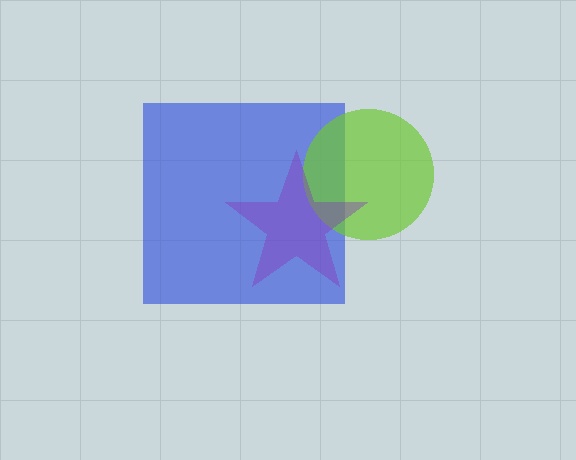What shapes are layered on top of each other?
The layered shapes are: a blue square, a lime circle, a purple star.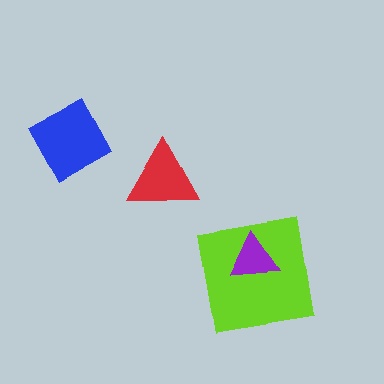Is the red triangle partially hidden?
No, no other shape covers it.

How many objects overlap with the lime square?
1 object overlaps with the lime square.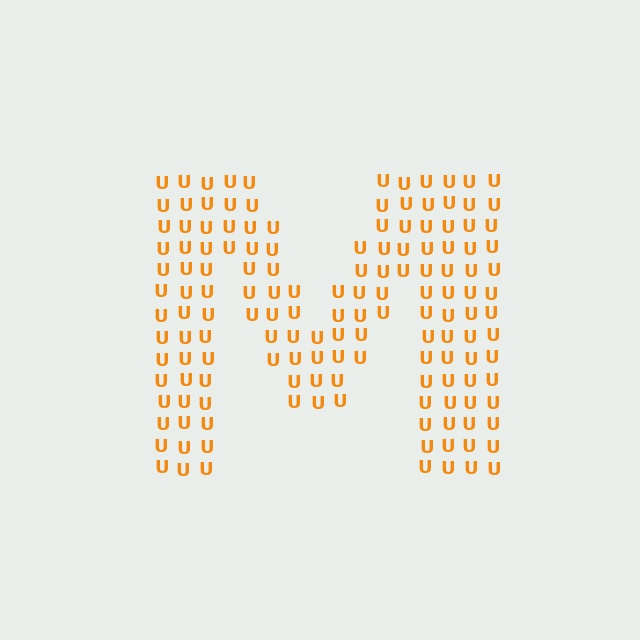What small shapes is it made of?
It is made of small letter U's.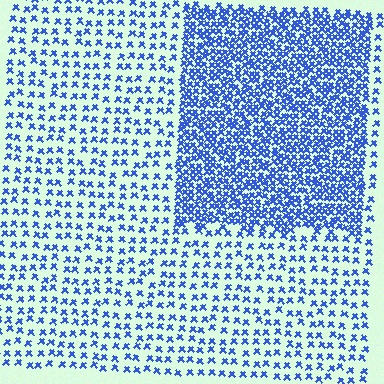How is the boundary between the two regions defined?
The boundary is defined by a change in element density (approximately 2.6x ratio). All elements are the same color, size, and shape.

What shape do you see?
I see a rectangle.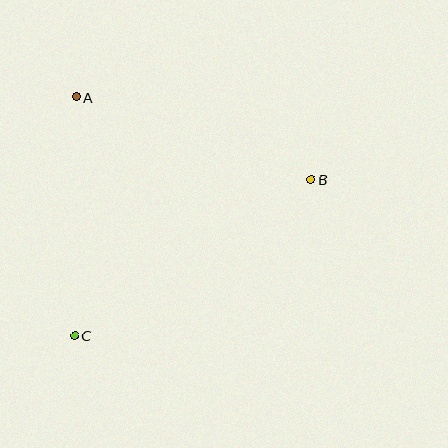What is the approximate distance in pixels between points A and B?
The distance between A and B is approximately 249 pixels.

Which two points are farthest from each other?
Points B and C are farthest from each other.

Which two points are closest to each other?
Points A and C are closest to each other.